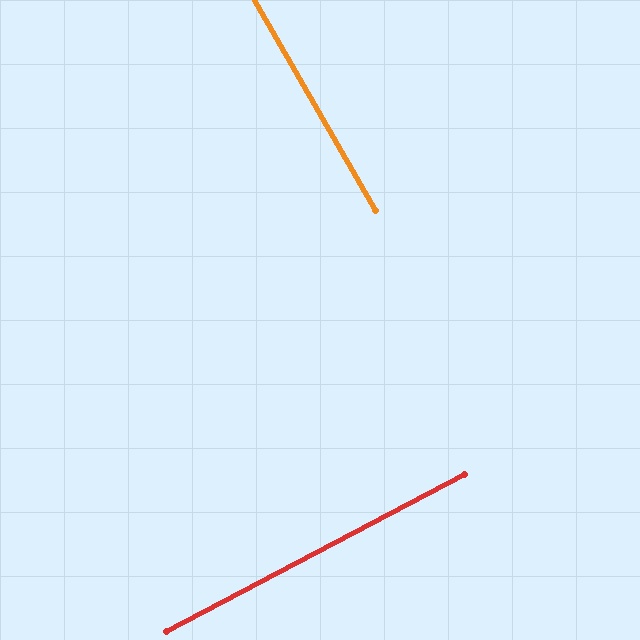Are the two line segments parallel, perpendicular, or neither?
Perpendicular — they meet at approximately 88°.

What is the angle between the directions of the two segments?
Approximately 88 degrees.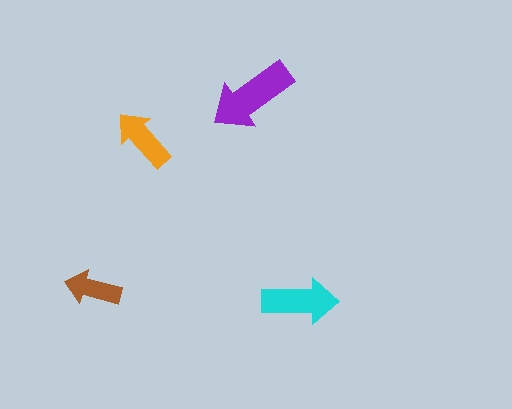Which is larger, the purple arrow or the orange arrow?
The purple one.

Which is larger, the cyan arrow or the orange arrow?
The cyan one.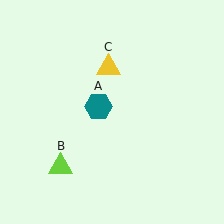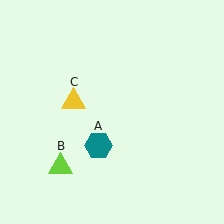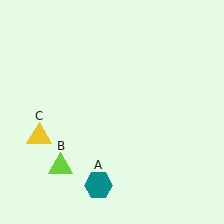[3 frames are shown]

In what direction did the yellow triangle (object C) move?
The yellow triangle (object C) moved down and to the left.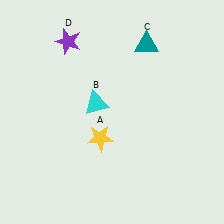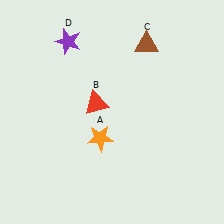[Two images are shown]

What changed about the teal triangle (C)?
In Image 1, C is teal. In Image 2, it changed to brown.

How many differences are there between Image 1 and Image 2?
There are 3 differences between the two images.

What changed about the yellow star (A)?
In Image 1, A is yellow. In Image 2, it changed to orange.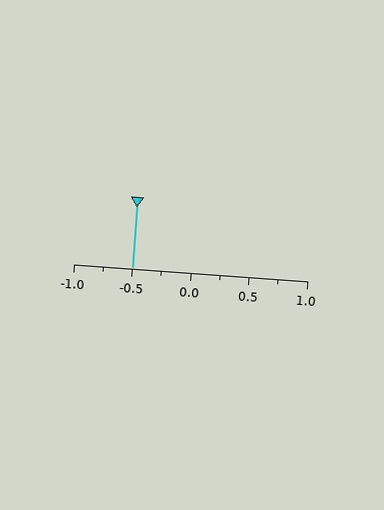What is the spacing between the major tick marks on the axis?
The major ticks are spaced 0.5 apart.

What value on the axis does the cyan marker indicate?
The marker indicates approximately -0.5.